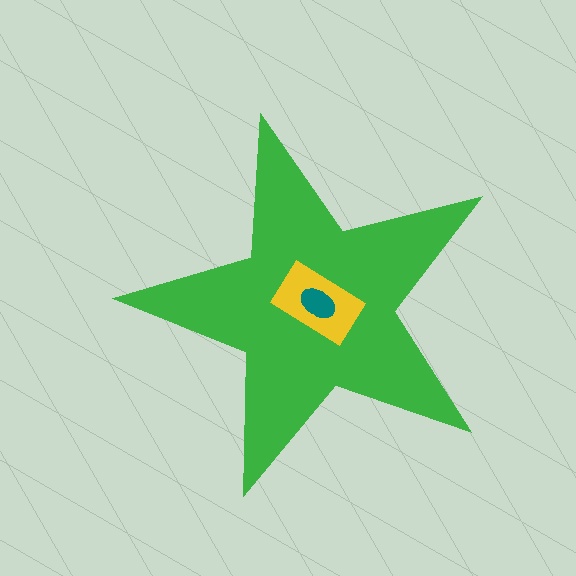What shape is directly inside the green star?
The yellow rectangle.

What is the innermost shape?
The teal ellipse.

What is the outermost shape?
The green star.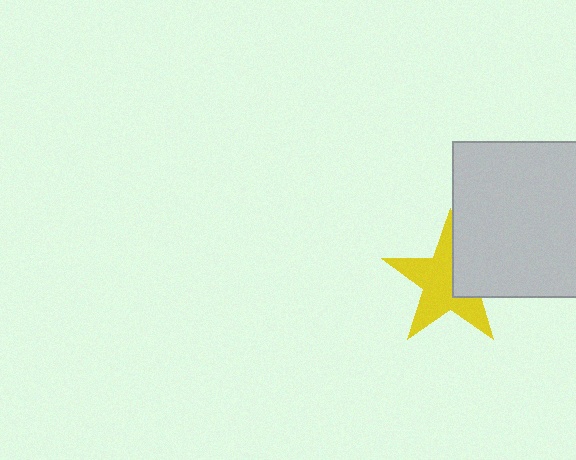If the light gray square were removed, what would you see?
You would see the complete yellow star.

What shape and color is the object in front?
The object in front is a light gray square.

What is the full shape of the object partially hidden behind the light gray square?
The partially hidden object is a yellow star.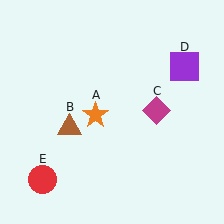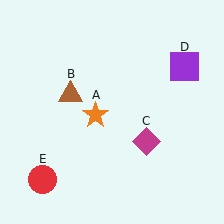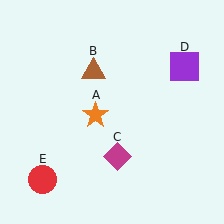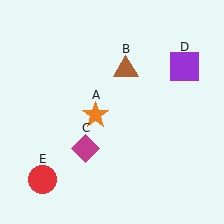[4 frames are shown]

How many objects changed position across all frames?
2 objects changed position: brown triangle (object B), magenta diamond (object C).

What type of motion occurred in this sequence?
The brown triangle (object B), magenta diamond (object C) rotated clockwise around the center of the scene.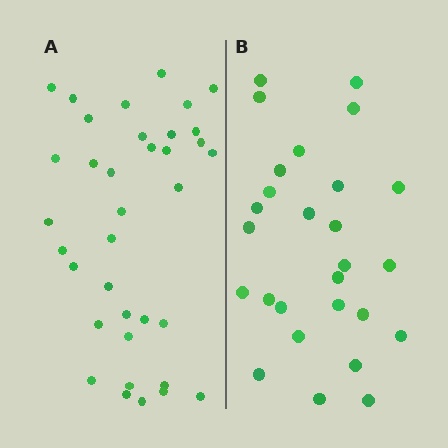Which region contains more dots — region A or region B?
Region A (the left region) has more dots.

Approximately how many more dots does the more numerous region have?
Region A has roughly 8 or so more dots than region B.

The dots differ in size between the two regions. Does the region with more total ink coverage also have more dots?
No. Region B has more total ink coverage because its dots are larger, but region A actually contains more individual dots. Total area can be misleading — the number of items is what matters here.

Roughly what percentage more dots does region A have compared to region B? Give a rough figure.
About 35% more.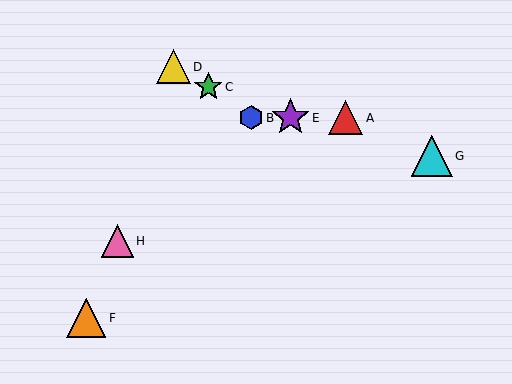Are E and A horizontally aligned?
Yes, both are at y≈118.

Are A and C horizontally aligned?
No, A is at y≈118 and C is at y≈87.